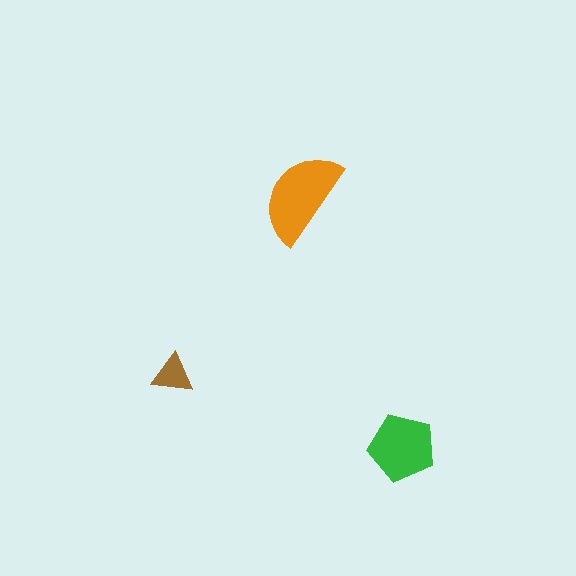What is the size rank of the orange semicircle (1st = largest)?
1st.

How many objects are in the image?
There are 3 objects in the image.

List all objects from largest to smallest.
The orange semicircle, the green pentagon, the brown triangle.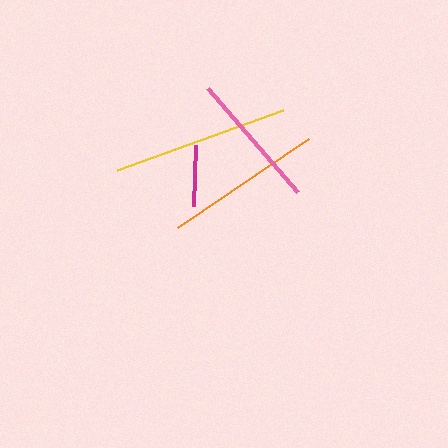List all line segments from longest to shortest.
From longest to shortest: yellow, orange, pink, magenta.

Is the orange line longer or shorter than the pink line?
The orange line is longer than the pink line.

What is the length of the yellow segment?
The yellow segment is approximately 177 pixels long.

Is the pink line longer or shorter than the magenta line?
The pink line is longer than the magenta line.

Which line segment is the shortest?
The magenta line is the shortest at approximately 61 pixels.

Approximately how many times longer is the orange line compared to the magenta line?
The orange line is approximately 2.6 times the length of the magenta line.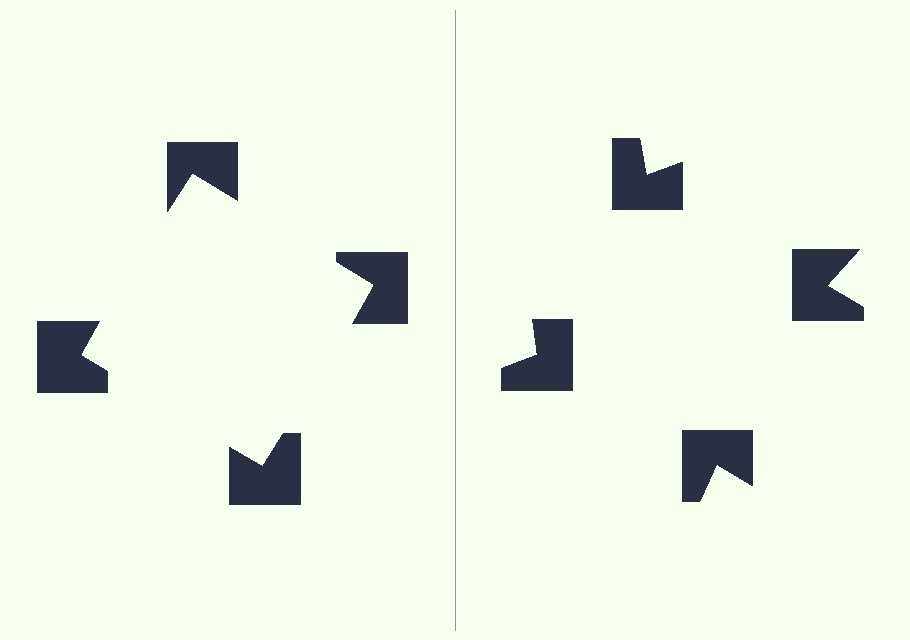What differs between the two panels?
The notched squares are positioned identically on both sides; only the wedge orientations differ. On the left they align to a square; on the right they are misaligned.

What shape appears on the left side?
An illusory square.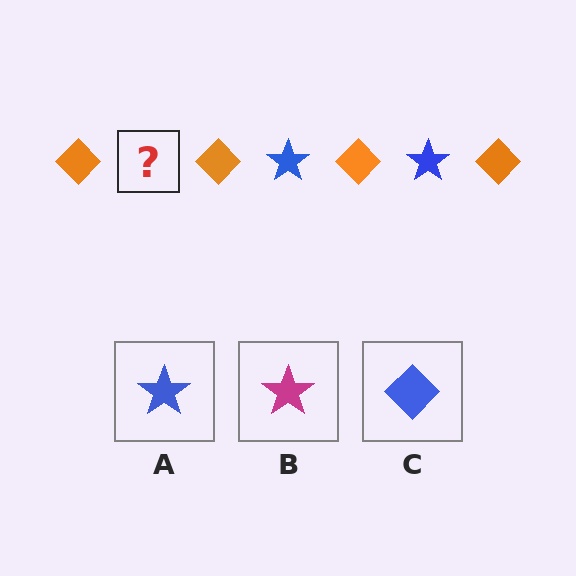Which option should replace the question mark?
Option A.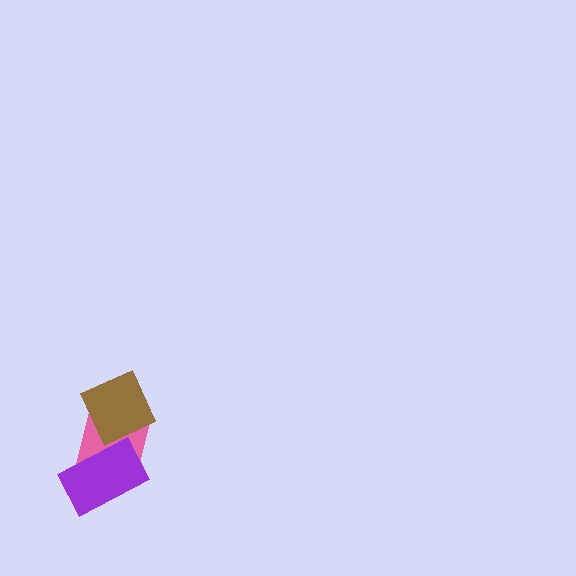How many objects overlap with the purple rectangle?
2 objects overlap with the purple rectangle.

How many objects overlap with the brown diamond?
2 objects overlap with the brown diamond.